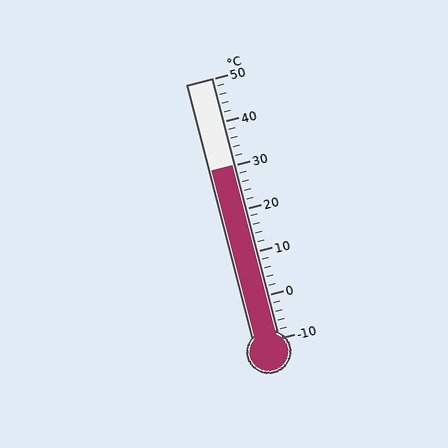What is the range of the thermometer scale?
The thermometer scale ranges from -10°C to 50°C.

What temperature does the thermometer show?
The thermometer shows approximately 30°C.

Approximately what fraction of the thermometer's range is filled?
The thermometer is filled to approximately 65% of its range.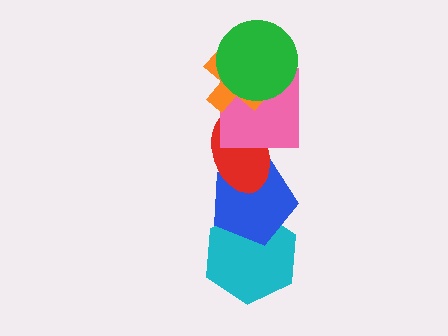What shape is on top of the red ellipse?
The pink square is on top of the red ellipse.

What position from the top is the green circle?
The green circle is 1st from the top.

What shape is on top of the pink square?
The orange cross is on top of the pink square.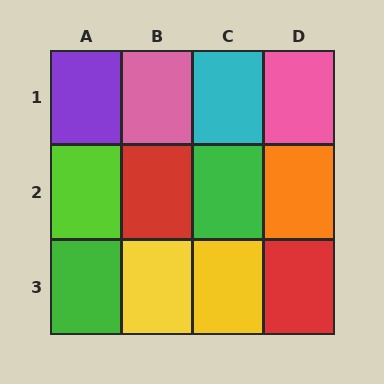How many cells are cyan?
1 cell is cyan.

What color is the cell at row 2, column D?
Orange.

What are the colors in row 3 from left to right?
Green, yellow, yellow, red.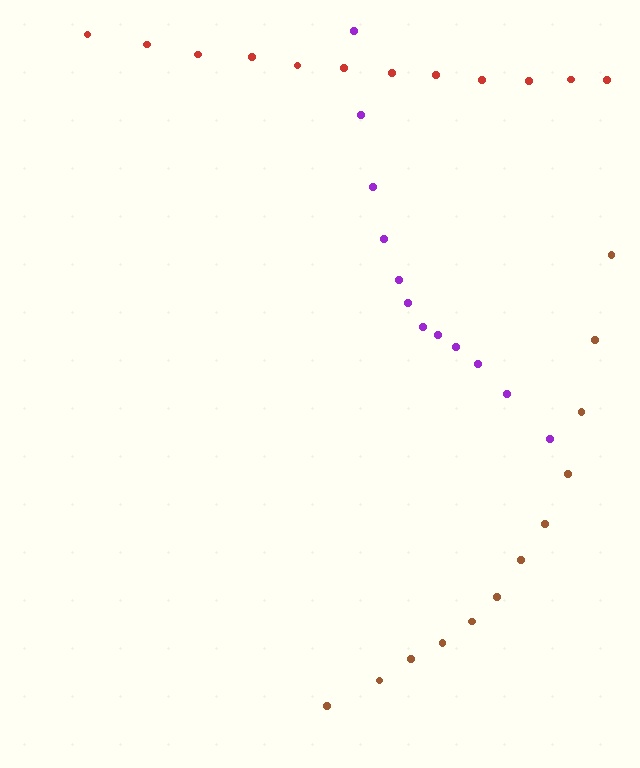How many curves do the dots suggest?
There are 3 distinct paths.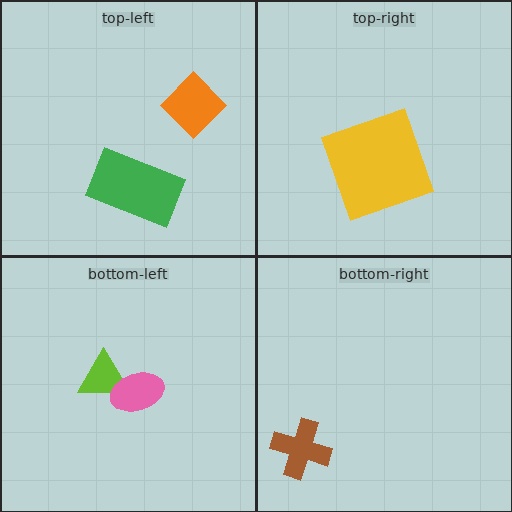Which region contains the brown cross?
The bottom-right region.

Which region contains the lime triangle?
The bottom-left region.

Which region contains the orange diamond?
The top-left region.